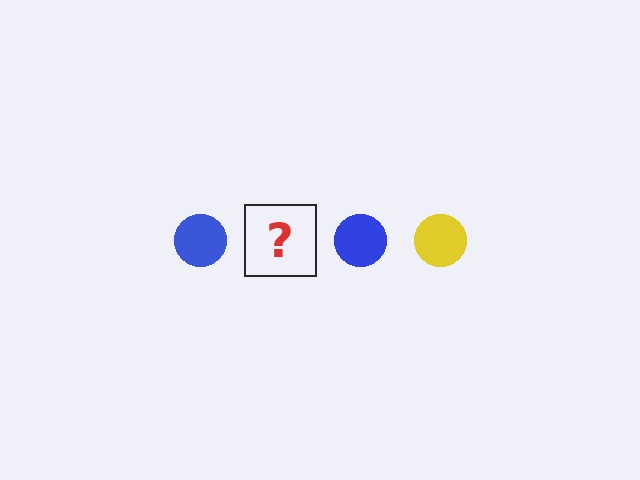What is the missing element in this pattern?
The missing element is a yellow circle.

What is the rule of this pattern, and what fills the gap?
The rule is that the pattern cycles through blue, yellow circles. The gap should be filled with a yellow circle.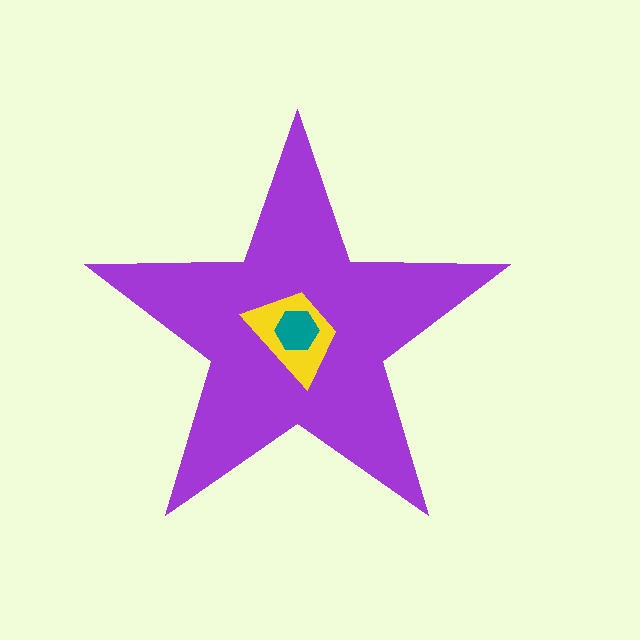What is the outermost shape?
The purple star.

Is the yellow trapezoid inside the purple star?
Yes.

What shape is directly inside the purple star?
The yellow trapezoid.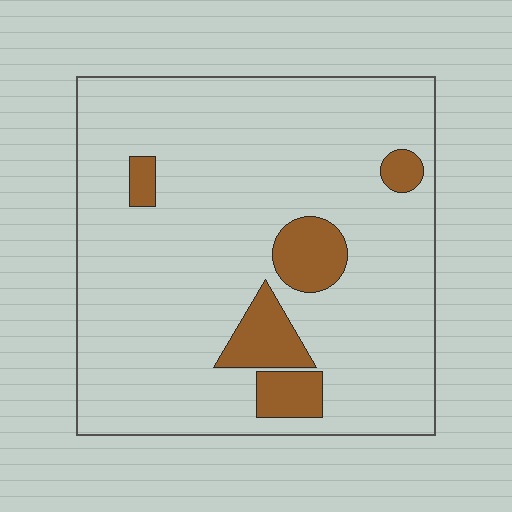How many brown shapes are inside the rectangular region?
5.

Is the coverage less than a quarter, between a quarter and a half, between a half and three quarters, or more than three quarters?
Less than a quarter.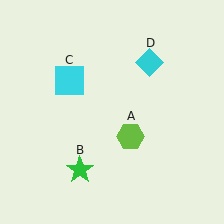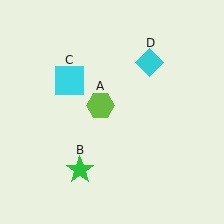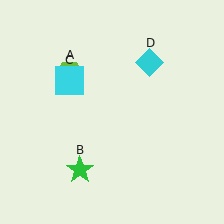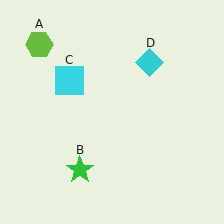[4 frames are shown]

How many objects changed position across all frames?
1 object changed position: lime hexagon (object A).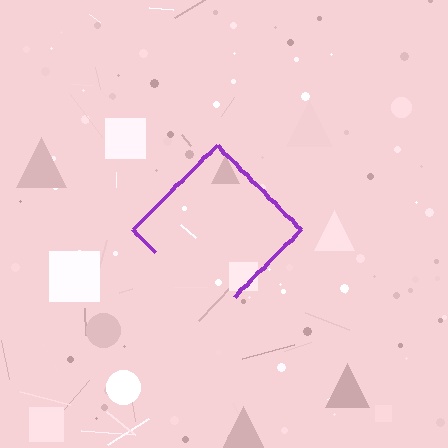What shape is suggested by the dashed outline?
The dashed outline suggests a diamond.